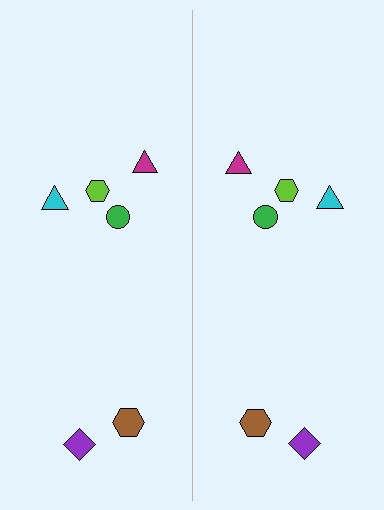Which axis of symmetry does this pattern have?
The pattern has a vertical axis of symmetry running through the center of the image.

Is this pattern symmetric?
Yes, this pattern has bilateral (reflection) symmetry.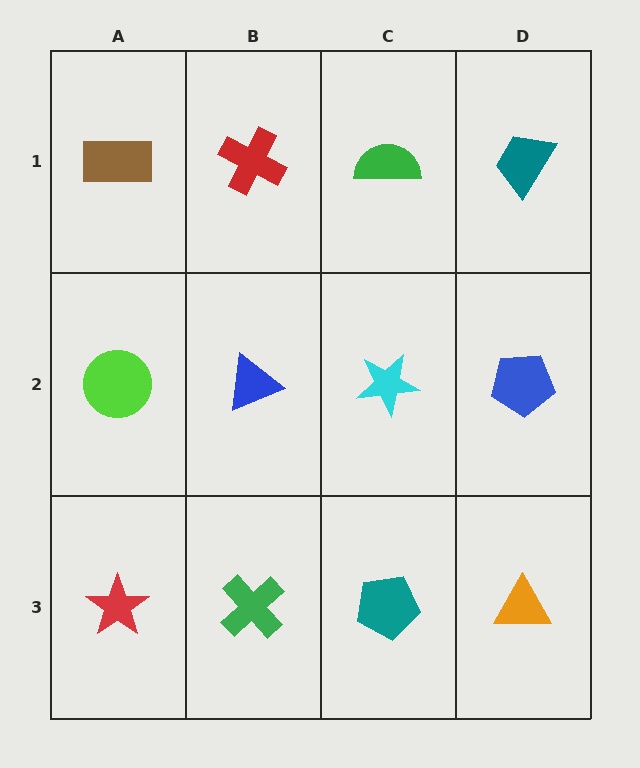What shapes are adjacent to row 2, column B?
A red cross (row 1, column B), a green cross (row 3, column B), a lime circle (row 2, column A), a cyan star (row 2, column C).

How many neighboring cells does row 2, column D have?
3.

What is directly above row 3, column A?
A lime circle.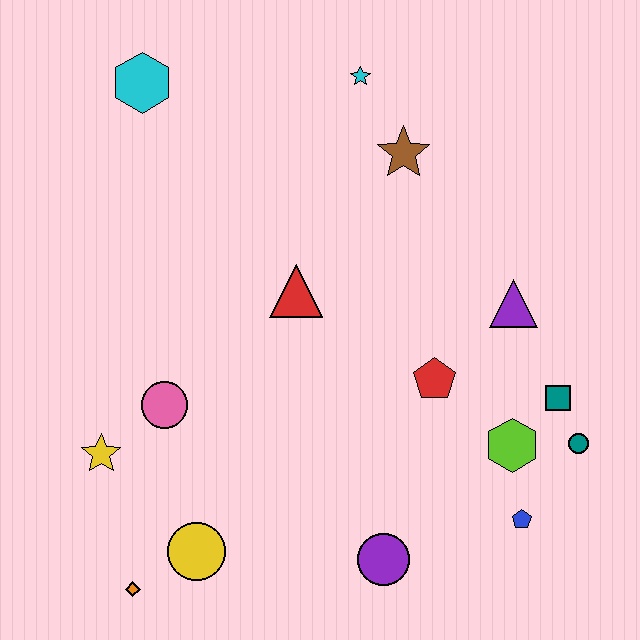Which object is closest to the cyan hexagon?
The cyan star is closest to the cyan hexagon.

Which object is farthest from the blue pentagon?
The cyan hexagon is farthest from the blue pentagon.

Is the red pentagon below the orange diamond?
No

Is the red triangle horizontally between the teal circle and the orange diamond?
Yes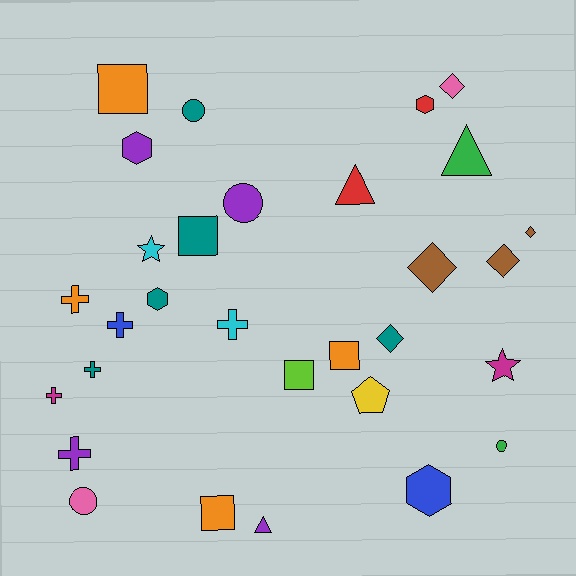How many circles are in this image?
There are 4 circles.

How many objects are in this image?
There are 30 objects.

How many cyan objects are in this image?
There are 2 cyan objects.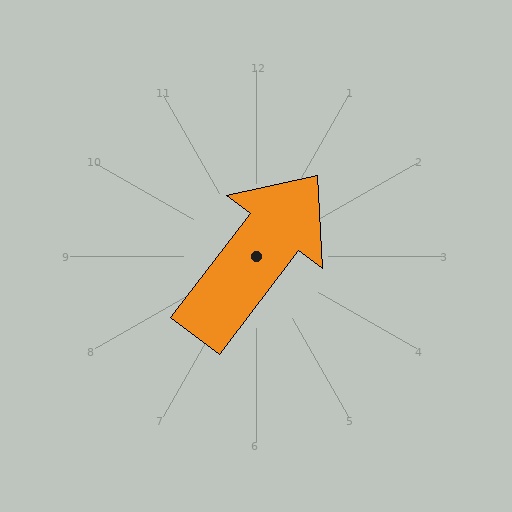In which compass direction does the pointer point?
Northeast.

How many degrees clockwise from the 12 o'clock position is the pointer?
Approximately 37 degrees.